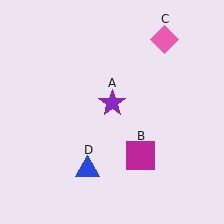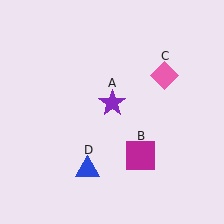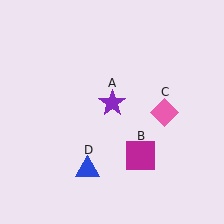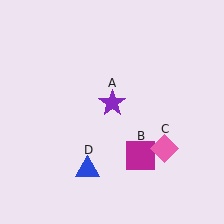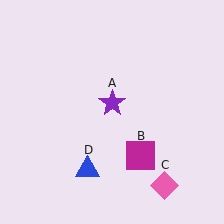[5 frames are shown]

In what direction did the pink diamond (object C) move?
The pink diamond (object C) moved down.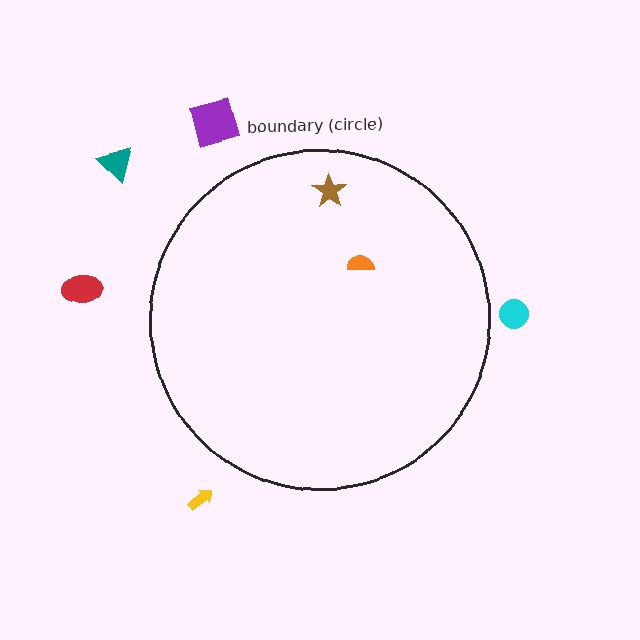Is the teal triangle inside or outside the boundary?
Outside.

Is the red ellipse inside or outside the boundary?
Outside.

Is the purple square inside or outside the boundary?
Outside.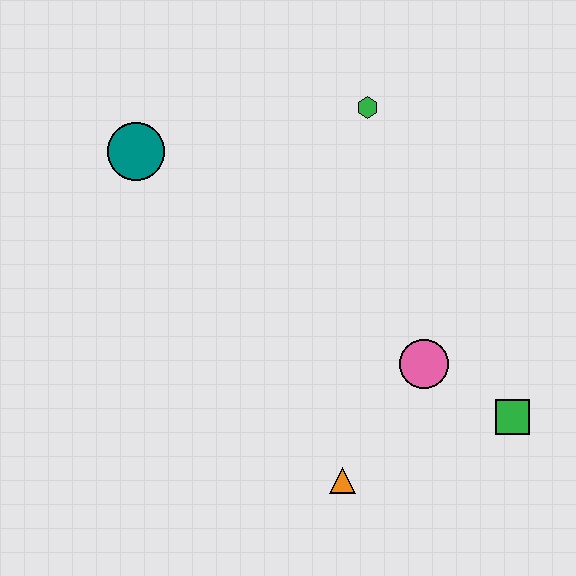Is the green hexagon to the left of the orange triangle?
No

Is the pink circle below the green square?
No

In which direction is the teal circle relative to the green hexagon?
The teal circle is to the left of the green hexagon.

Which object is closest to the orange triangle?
The pink circle is closest to the orange triangle.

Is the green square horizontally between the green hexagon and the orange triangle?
No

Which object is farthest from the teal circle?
The green square is farthest from the teal circle.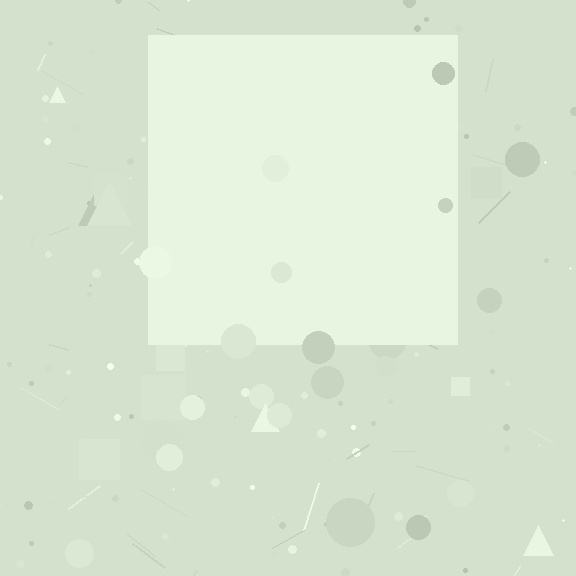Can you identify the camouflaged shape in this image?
The camouflaged shape is a square.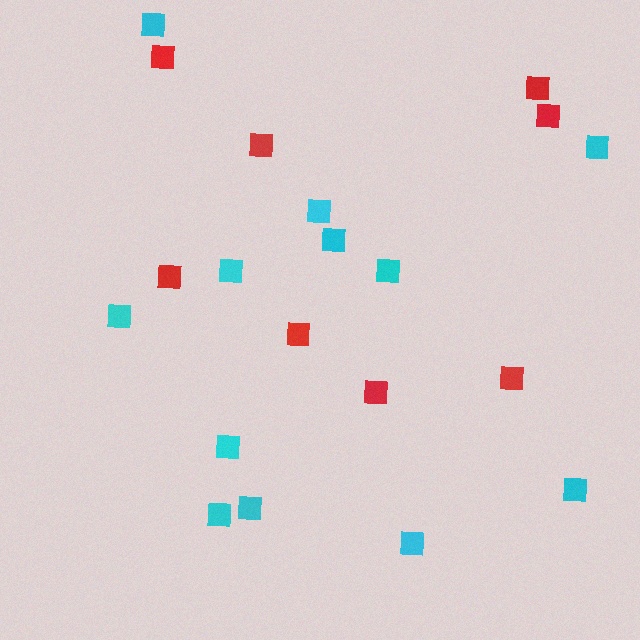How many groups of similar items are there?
There are 2 groups: one group of red squares (8) and one group of cyan squares (12).